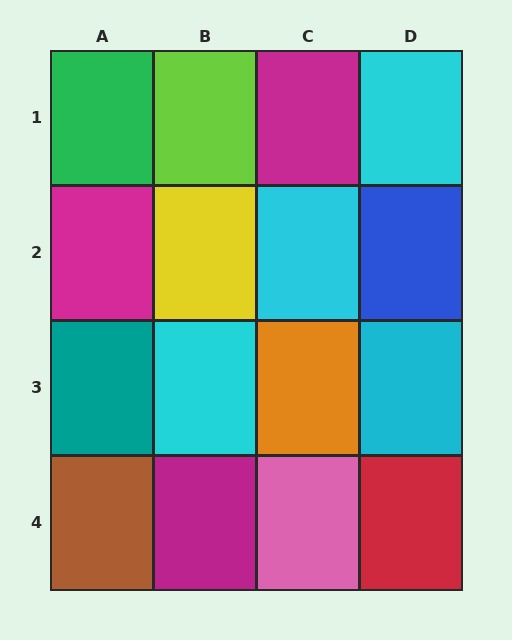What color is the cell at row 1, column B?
Lime.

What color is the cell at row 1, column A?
Green.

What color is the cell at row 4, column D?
Red.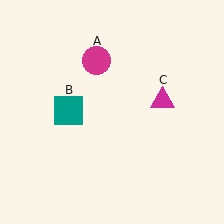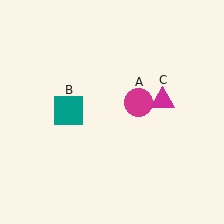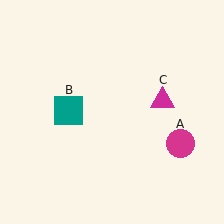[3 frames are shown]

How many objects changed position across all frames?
1 object changed position: magenta circle (object A).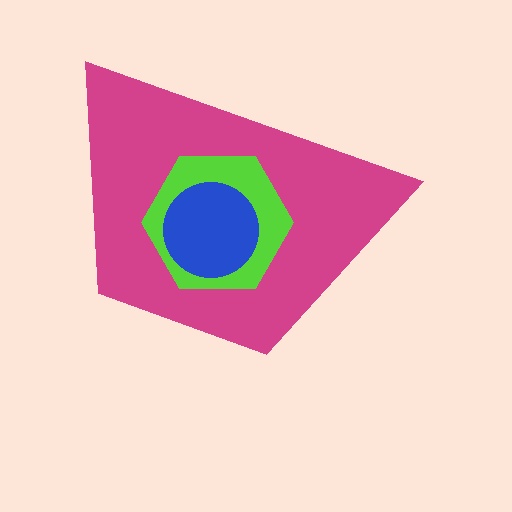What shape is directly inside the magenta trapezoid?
The lime hexagon.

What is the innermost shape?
The blue circle.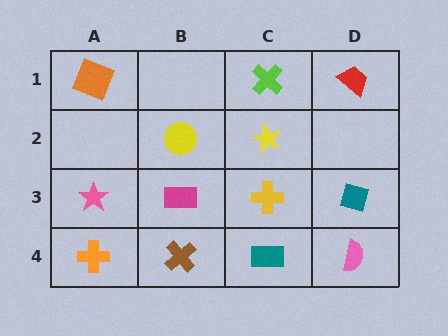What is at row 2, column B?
A yellow circle.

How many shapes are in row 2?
2 shapes.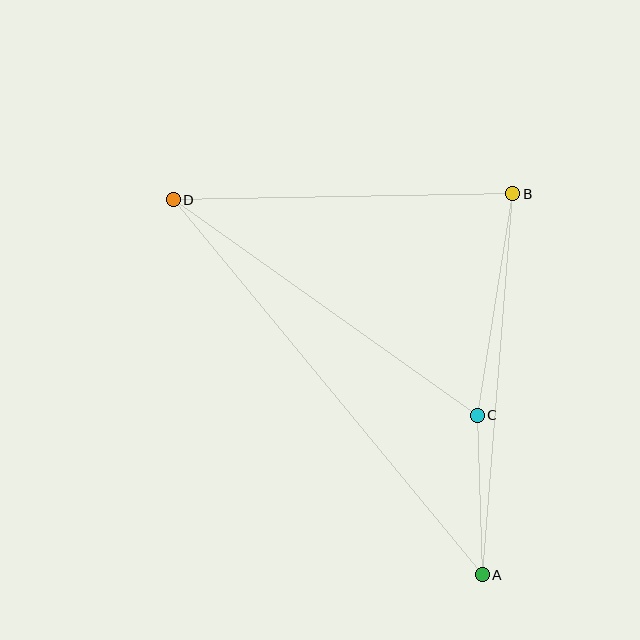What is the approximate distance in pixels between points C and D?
The distance between C and D is approximately 373 pixels.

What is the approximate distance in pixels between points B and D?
The distance between B and D is approximately 339 pixels.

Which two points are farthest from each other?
Points A and D are farthest from each other.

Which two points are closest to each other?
Points A and C are closest to each other.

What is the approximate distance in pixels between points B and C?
The distance between B and C is approximately 224 pixels.